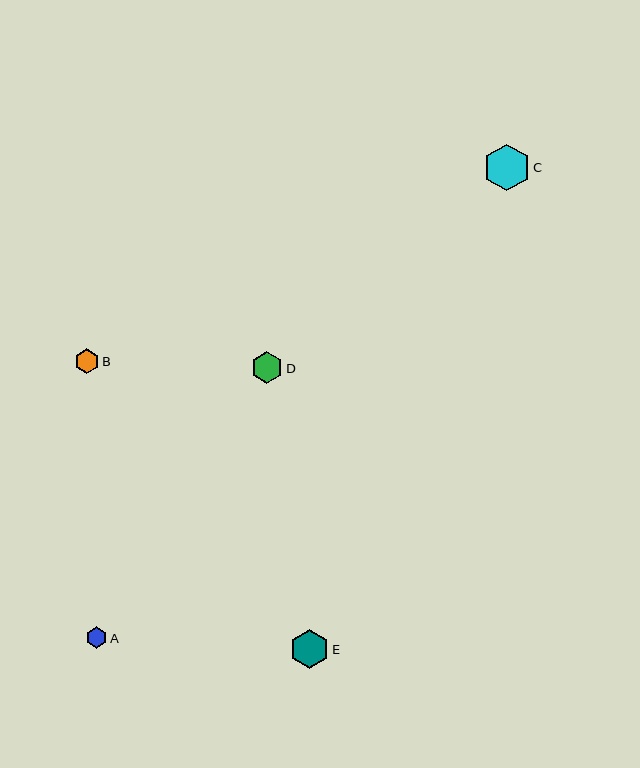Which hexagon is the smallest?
Hexagon A is the smallest with a size of approximately 21 pixels.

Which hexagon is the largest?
Hexagon C is the largest with a size of approximately 47 pixels.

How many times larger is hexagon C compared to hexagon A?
Hexagon C is approximately 2.2 times the size of hexagon A.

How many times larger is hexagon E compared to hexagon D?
Hexagon E is approximately 1.3 times the size of hexagon D.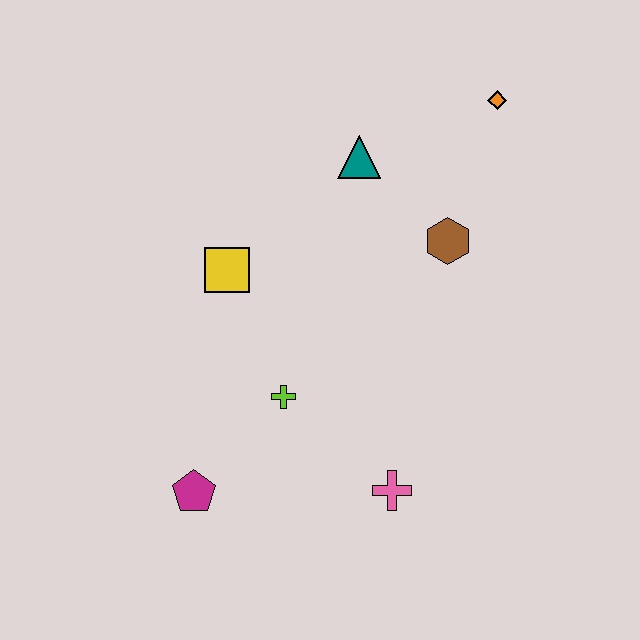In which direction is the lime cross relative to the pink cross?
The lime cross is to the left of the pink cross.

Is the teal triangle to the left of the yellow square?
No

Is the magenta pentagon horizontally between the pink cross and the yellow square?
No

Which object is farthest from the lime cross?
The orange diamond is farthest from the lime cross.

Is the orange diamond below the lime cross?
No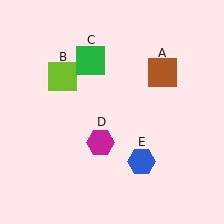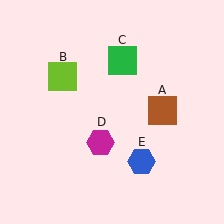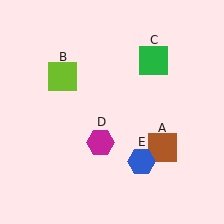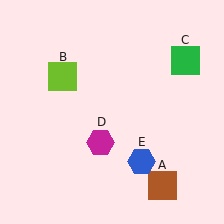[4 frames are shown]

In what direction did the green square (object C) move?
The green square (object C) moved right.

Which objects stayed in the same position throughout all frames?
Lime square (object B) and magenta hexagon (object D) and blue hexagon (object E) remained stationary.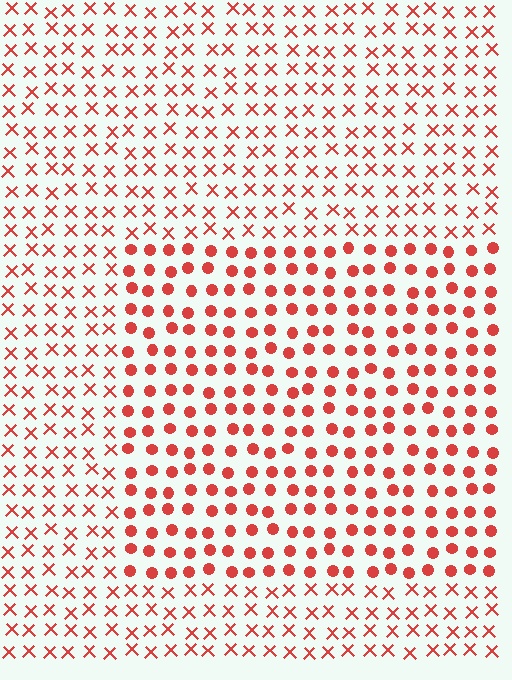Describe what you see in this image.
The image is filled with small red elements arranged in a uniform grid. A rectangle-shaped region contains circles, while the surrounding area contains X marks. The boundary is defined purely by the change in element shape.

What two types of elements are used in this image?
The image uses circles inside the rectangle region and X marks outside it.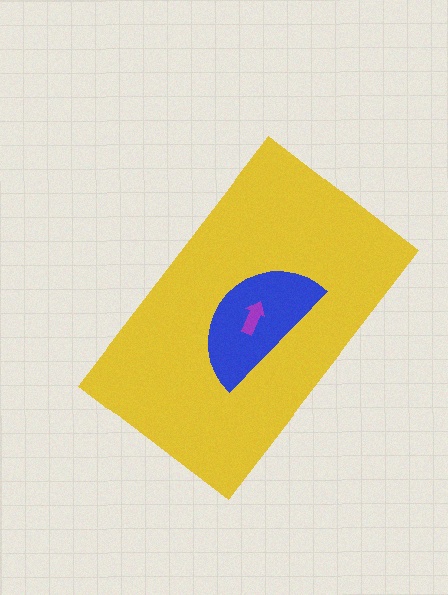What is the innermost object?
The purple arrow.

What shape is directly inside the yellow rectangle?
The blue semicircle.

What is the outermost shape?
The yellow rectangle.